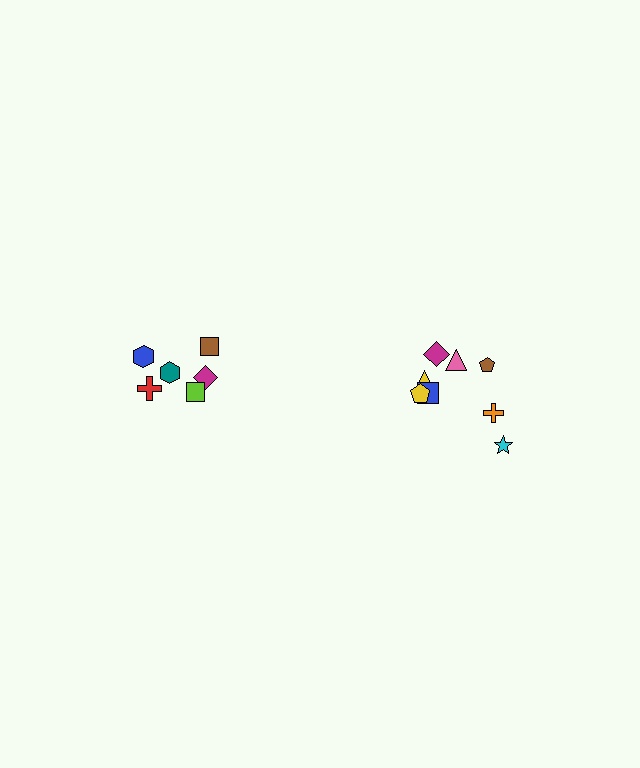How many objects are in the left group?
There are 6 objects.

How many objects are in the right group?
There are 8 objects.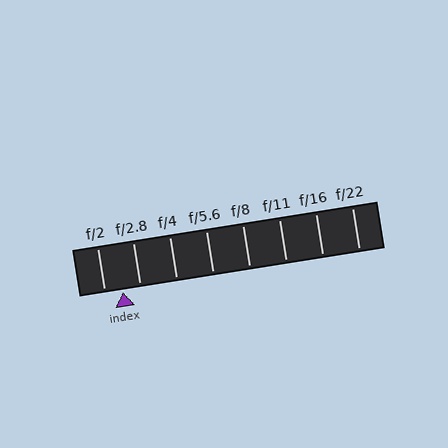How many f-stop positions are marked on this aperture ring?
There are 8 f-stop positions marked.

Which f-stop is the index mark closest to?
The index mark is closest to f/2.8.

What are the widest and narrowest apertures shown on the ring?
The widest aperture shown is f/2 and the narrowest is f/22.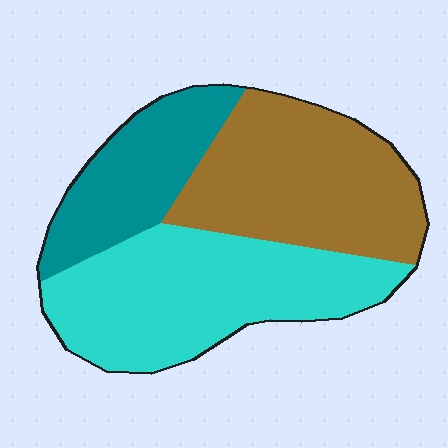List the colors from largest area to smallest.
From largest to smallest: cyan, brown, teal.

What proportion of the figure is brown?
Brown takes up between a quarter and a half of the figure.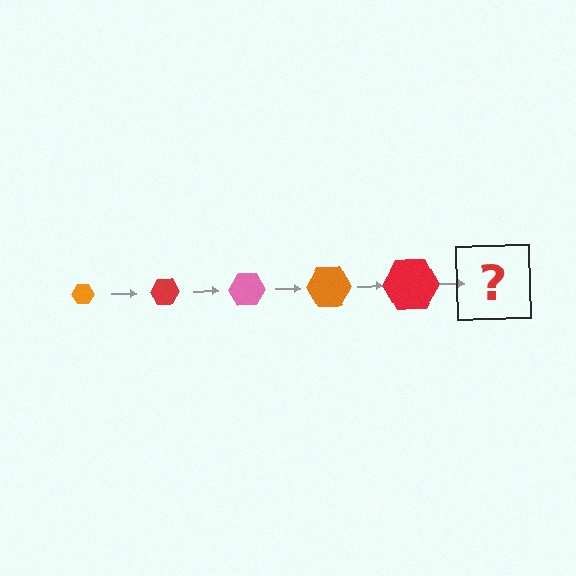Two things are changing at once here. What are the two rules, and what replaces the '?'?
The two rules are that the hexagon grows larger each step and the color cycles through orange, red, and pink. The '?' should be a pink hexagon, larger than the previous one.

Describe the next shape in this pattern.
It should be a pink hexagon, larger than the previous one.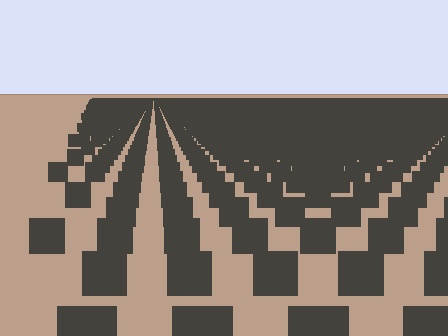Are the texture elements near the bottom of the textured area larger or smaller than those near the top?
Larger. Near the bottom, elements are closer to the viewer and appear at a bigger on-screen size.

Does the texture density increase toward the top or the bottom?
Density increases toward the top.